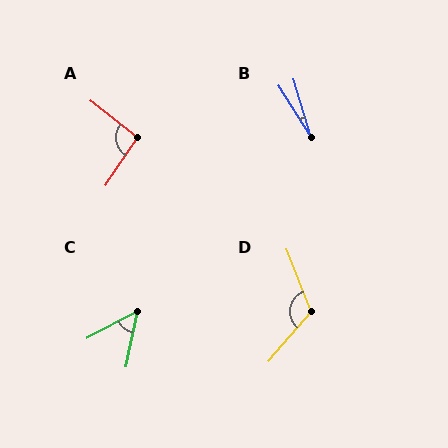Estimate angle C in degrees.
Approximately 51 degrees.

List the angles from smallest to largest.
B (15°), C (51°), A (94°), D (117°).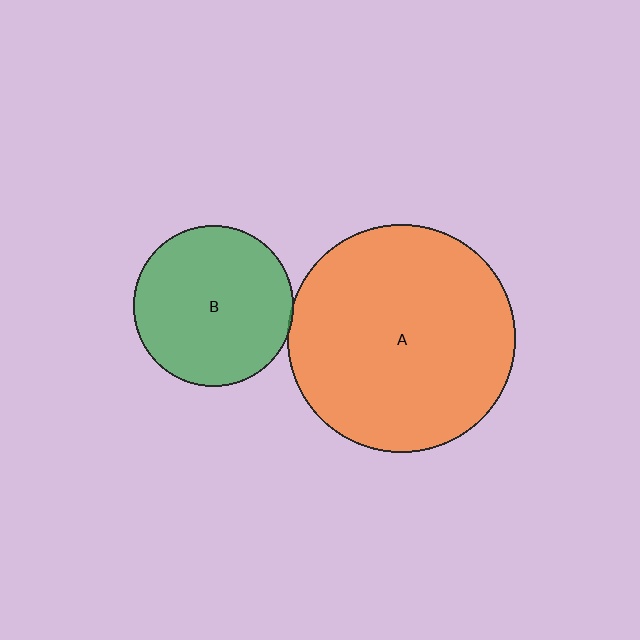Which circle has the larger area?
Circle A (orange).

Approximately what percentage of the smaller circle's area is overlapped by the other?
Approximately 5%.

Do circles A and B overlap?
Yes.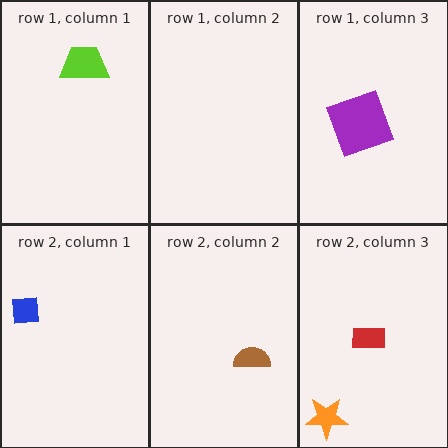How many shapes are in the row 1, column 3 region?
1.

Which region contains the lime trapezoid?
The row 1, column 1 region.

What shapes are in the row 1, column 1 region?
The lime trapezoid.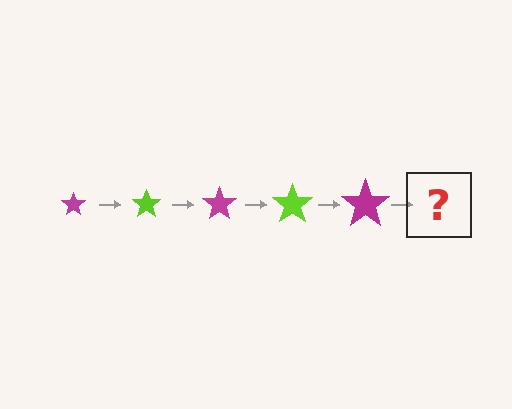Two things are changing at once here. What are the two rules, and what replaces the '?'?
The two rules are that the star grows larger each step and the color cycles through magenta and lime. The '?' should be a lime star, larger than the previous one.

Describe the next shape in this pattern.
It should be a lime star, larger than the previous one.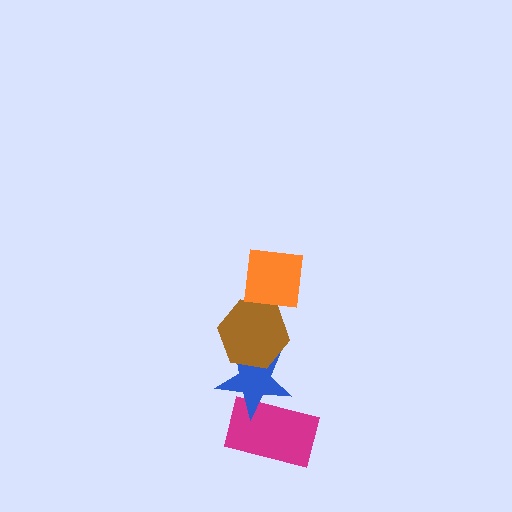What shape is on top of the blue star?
The brown hexagon is on top of the blue star.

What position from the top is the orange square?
The orange square is 1st from the top.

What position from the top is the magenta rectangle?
The magenta rectangle is 4th from the top.